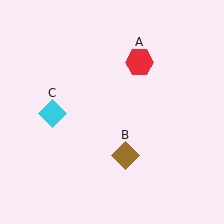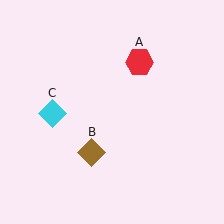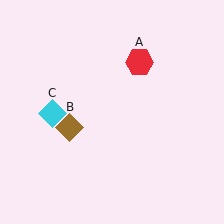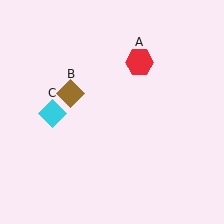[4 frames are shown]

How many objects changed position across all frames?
1 object changed position: brown diamond (object B).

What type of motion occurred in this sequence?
The brown diamond (object B) rotated clockwise around the center of the scene.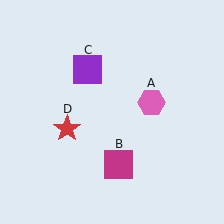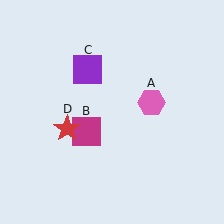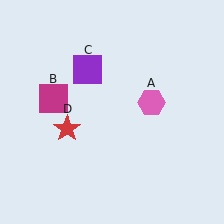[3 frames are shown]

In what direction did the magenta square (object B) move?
The magenta square (object B) moved up and to the left.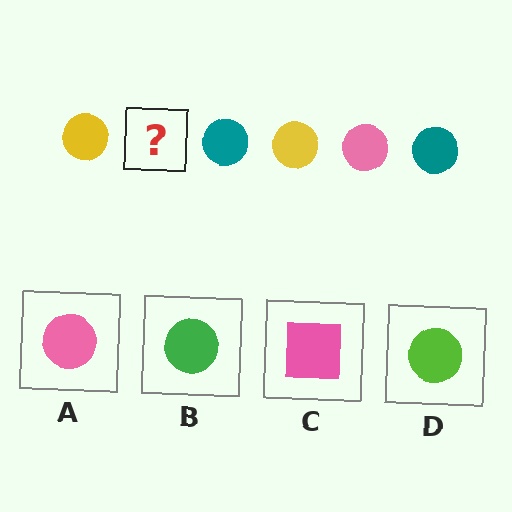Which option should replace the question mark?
Option A.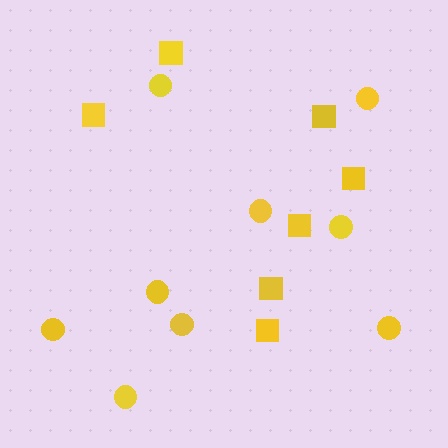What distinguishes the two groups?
There are 2 groups: one group of circles (9) and one group of squares (7).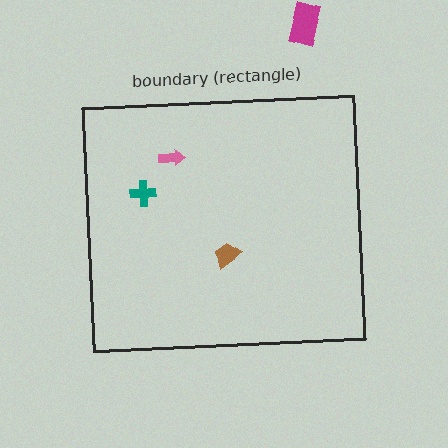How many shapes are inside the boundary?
3 inside, 1 outside.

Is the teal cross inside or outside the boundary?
Inside.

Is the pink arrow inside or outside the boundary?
Inside.